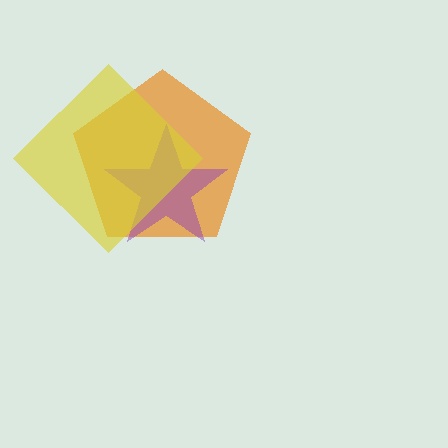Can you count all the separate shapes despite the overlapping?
Yes, there are 3 separate shapes.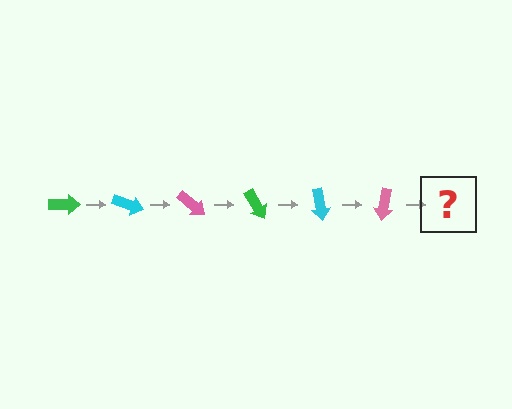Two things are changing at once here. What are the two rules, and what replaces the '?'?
The two rules are that it rotates 20 degrees each step and the color cycles through green, cyan, and pink. The '?' should be a green arrow, rotated 120 degrees from the start.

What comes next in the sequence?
The next element should be a green arrow, rotated 120 degrees from the start.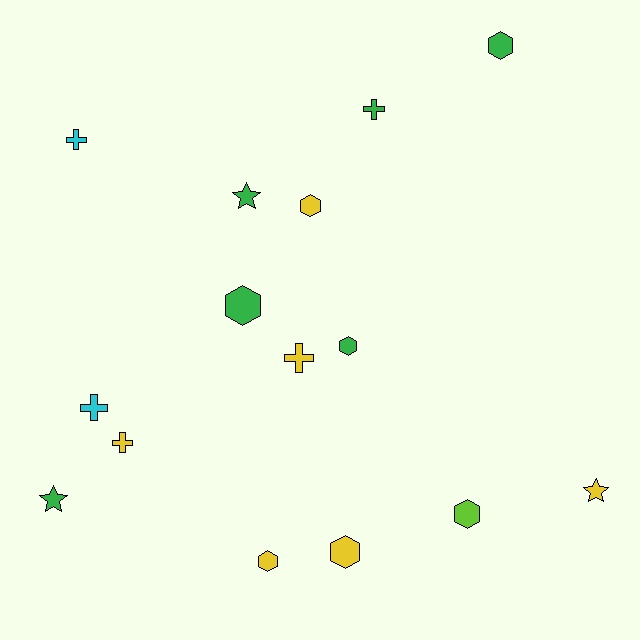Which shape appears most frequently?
Hexagon, with 7 objects.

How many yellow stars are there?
There is 1 yellow star.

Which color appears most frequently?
Green, with 6 objects.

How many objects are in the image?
There are 15 objects.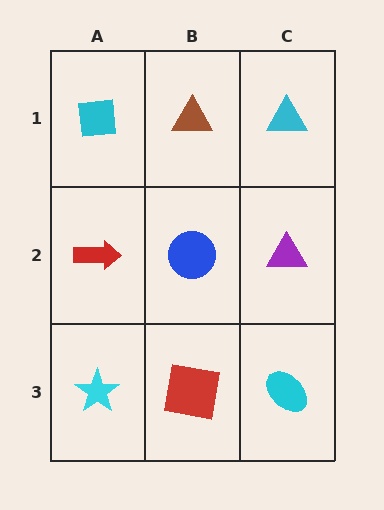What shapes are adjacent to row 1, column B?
A blue circle (row 2, column B), a cyan square (row 1, column A), a cyan triangle (row 1, column C).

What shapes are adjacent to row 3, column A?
A red arrow (row 2, column A), a red square (row 3, column B).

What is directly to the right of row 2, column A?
A blue circle.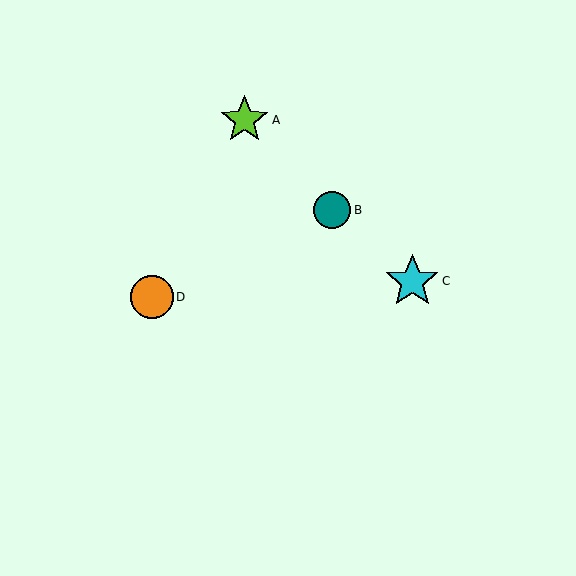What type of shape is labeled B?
Shape B is a teal circle.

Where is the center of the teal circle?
The center of the teal circle is at (332, 210).